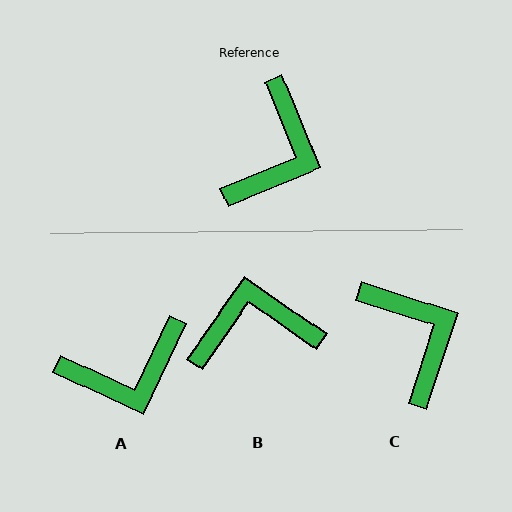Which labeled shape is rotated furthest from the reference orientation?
B, about 122 degrees away.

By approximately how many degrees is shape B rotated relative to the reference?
Approximately 122 degrees counter-clockwise.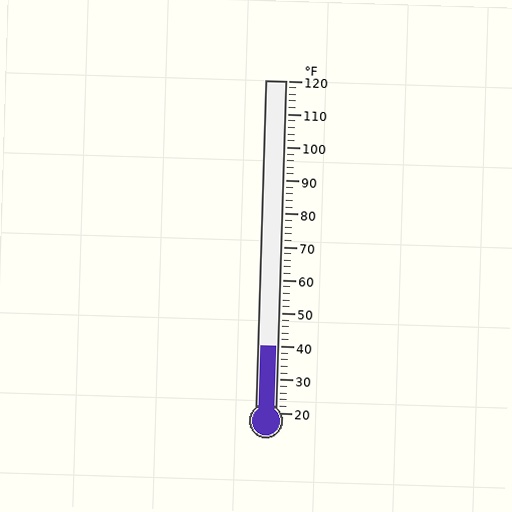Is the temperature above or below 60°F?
The temperature is below 60°F.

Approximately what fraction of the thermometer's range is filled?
The thermometer is filled to approximately 20% of its range.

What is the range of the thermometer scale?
The thermometer scale ranges from 20°F to 120°F.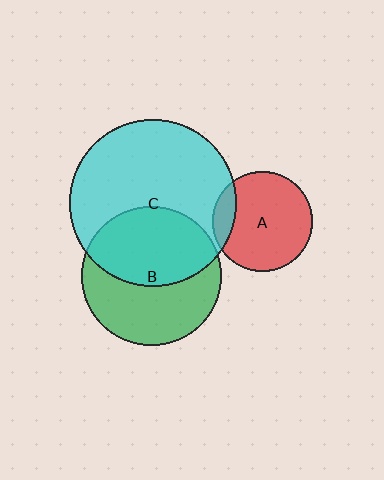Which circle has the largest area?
Circle C (cyan).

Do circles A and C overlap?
Yes.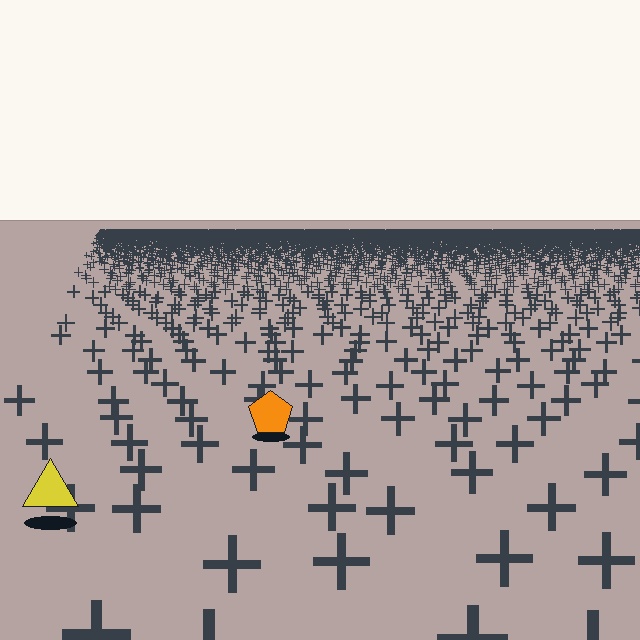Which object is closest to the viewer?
The yellow triangle is closest. The texture marks near it are larger and more spread out.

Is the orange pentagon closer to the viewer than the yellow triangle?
No. The yellow triangle is closer — you can tell from the texture gradient: the ground texture is coarser near it.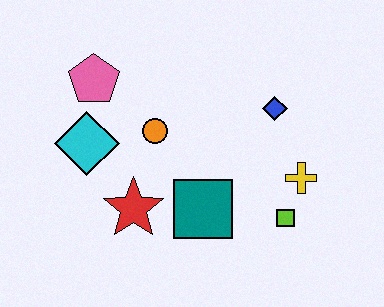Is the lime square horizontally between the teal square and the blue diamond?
No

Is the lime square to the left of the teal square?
No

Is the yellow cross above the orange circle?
No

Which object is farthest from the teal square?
The pink pentagon is farthest from the teal square.